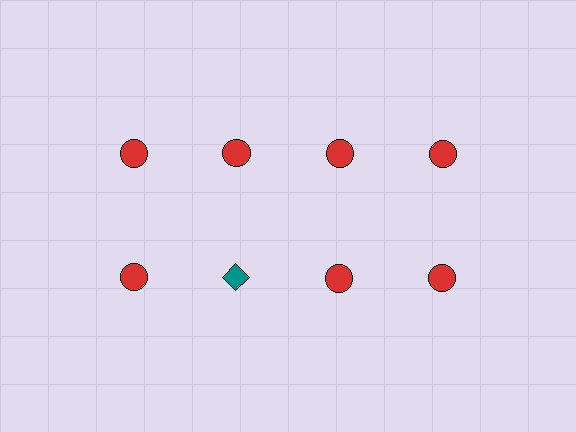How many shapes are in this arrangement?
There are 8 shapes arranged in a grid pattern.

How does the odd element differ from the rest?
It differs in both color (teal instead of red) and shape (diamond instead of circle).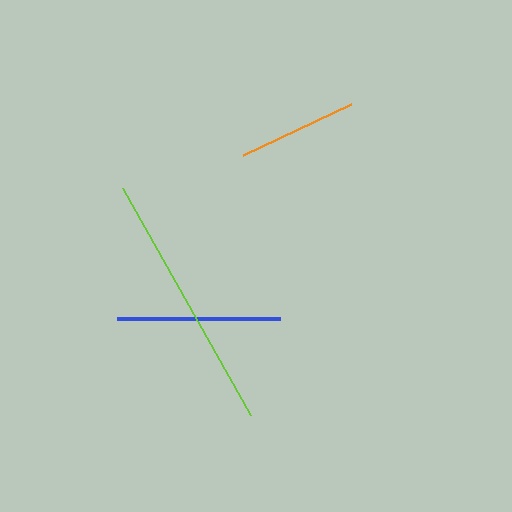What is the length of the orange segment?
The orange segment is approximately 119 pixels long.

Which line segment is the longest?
The lime line is the longest at approximately 261 pixels.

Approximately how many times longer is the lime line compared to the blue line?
The lime line is approximately 1.6 times the length of the blue line.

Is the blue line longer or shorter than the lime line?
The lime line is longer than the blue line.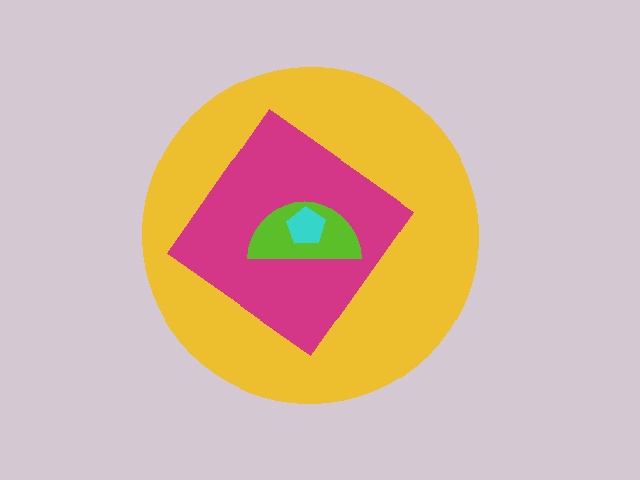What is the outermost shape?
The yellow circle.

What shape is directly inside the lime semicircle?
The cyan pentagon.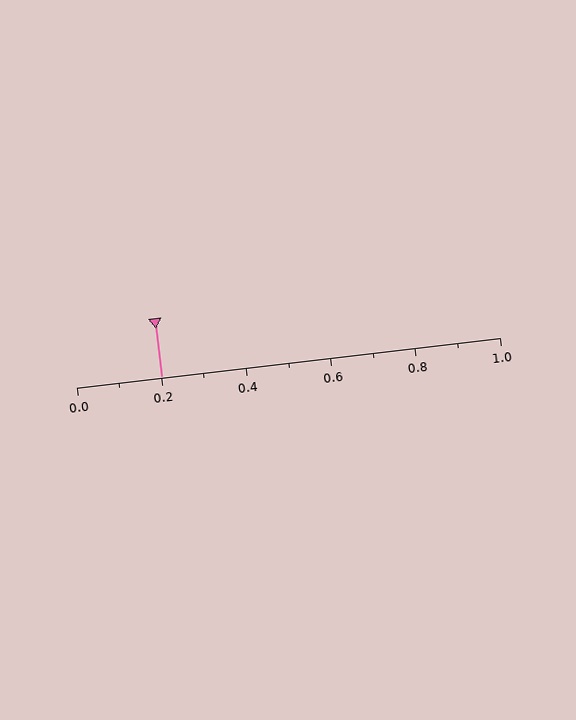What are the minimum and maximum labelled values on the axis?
The axis runs from 0.0 to 1.0.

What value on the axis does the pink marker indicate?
The marker indicates approximately 0.2.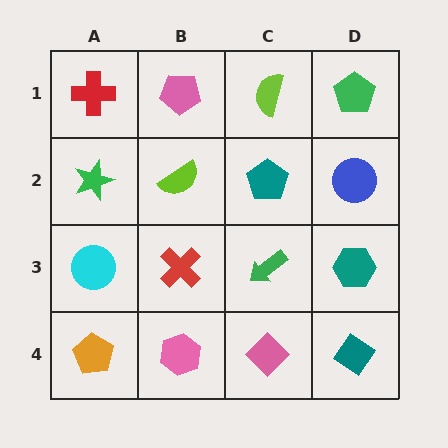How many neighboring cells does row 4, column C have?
3.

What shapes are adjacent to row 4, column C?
A green arrow (row 3, column C), a pink hexagon (row 4, column B), a teal diamond (row 4, column D).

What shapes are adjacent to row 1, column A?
A green star (row 2, column A), a pink pentagon (row 1, column B).